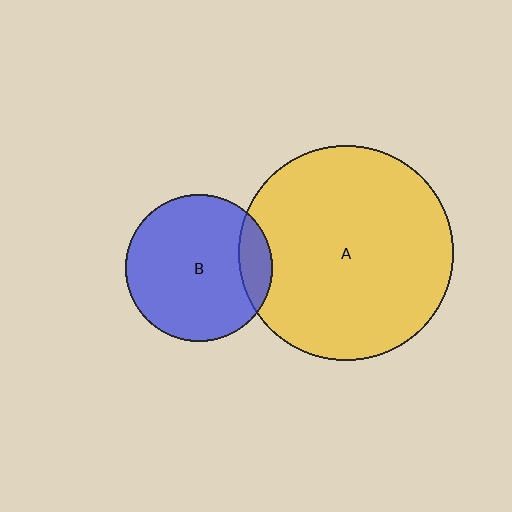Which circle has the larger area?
Circle A (yellow).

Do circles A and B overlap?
Yes.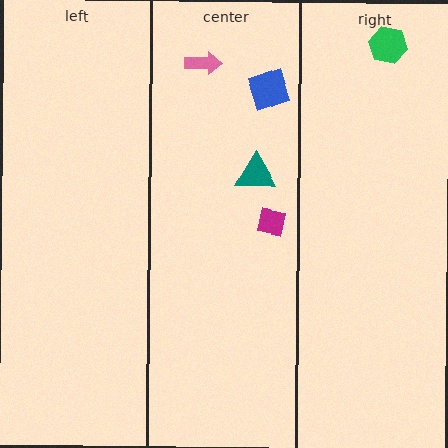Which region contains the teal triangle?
The center region.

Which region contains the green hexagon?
The right region.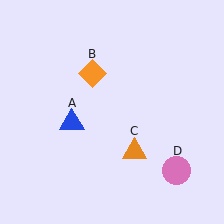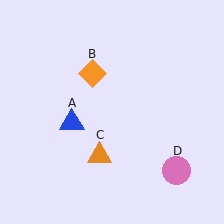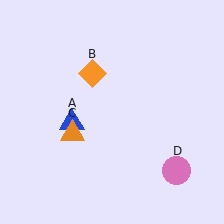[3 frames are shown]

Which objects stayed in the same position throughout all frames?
Blue triangle (object A) and orange diamond (object B) and pink circle (object D) remained stationary.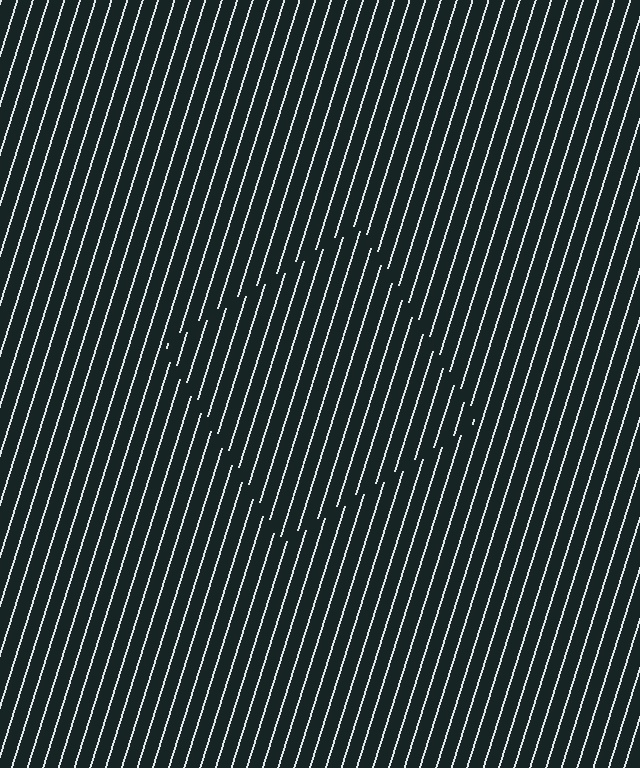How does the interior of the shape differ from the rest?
The interior of the shape contains the same grating, shifted by half a period — the contour is defined by the phase discontinuity where line-ends from the inner and outer gratings abut.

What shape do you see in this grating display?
An illusory square. The interior of the shape contains the same grating, shifted by half a period — the contour is defined by the phase discontinuity where line-ends from the inner and outer gratings abut.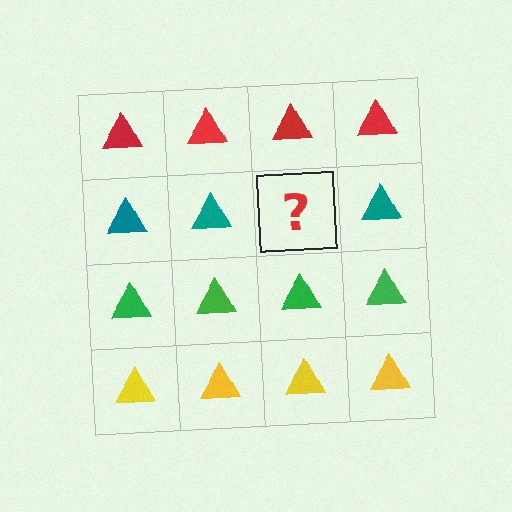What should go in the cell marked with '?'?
The missing cell should contain a teal triangle.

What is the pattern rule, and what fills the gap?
The rule is that each row has a consistent color. The gap should be filled with a teal triangle.